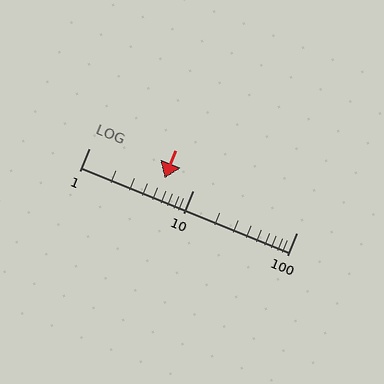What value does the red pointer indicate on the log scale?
The pointer indicates approximately 5.3.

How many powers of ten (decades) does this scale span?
The scale spans 2 decades, from 1 to 100.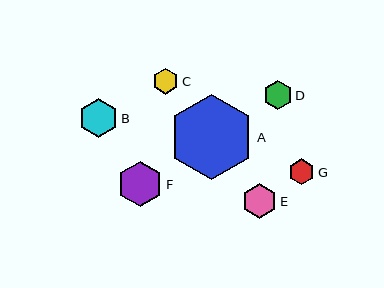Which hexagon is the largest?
Hexagon A is the largest with a size of approximately 85 pixels.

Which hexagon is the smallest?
Hexagon G is the smallest with a size of approximately 26 pixels.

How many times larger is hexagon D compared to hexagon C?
Hexagon D is approximately 1.1 times the size of hexagon C.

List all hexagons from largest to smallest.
From largest to smallest: A, F, B, E, D, C, G.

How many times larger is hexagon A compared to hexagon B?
Hexagon A is approximately 2.2 times the size of hexagon B.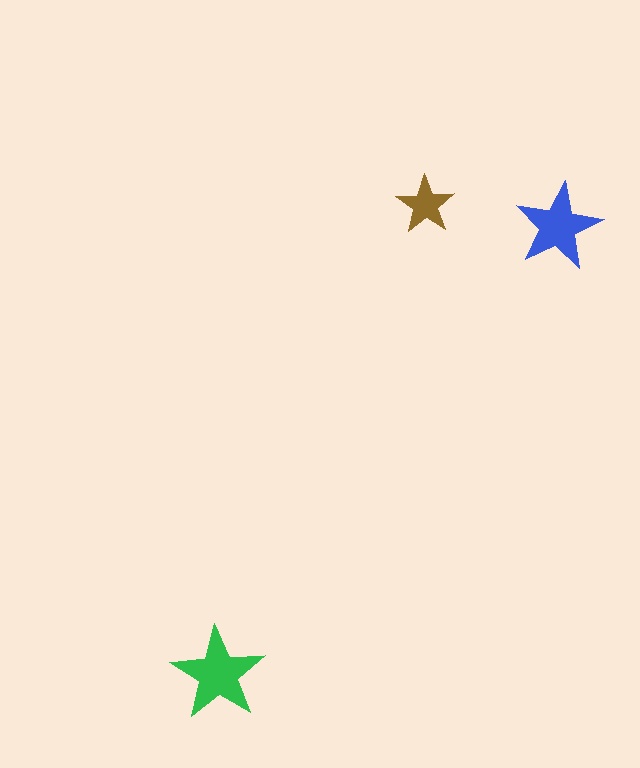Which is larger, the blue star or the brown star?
The blue one.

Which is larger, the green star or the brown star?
The green one.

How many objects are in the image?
There are 3 objects in the image.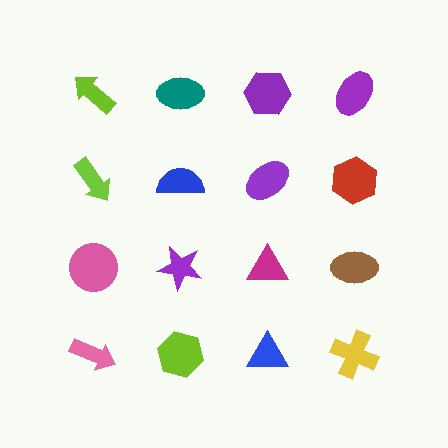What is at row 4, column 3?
A blue triangle.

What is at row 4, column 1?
A pink arrow.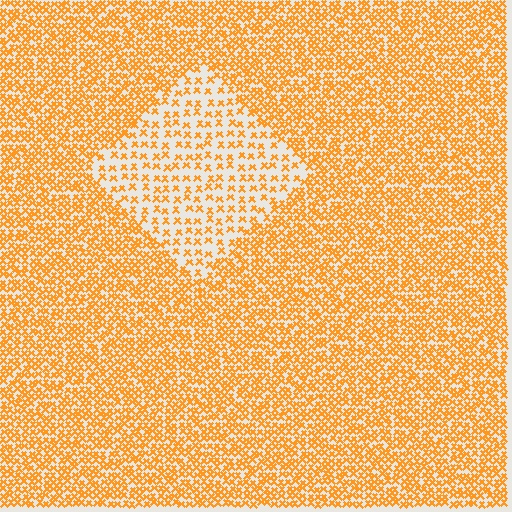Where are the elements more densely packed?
The elements are more densely packed outside the diamond boundary.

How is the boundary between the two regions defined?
The boundary is defined by a change in element density (approximately 2.3x ratio). All elements are the same color, size, and shape.